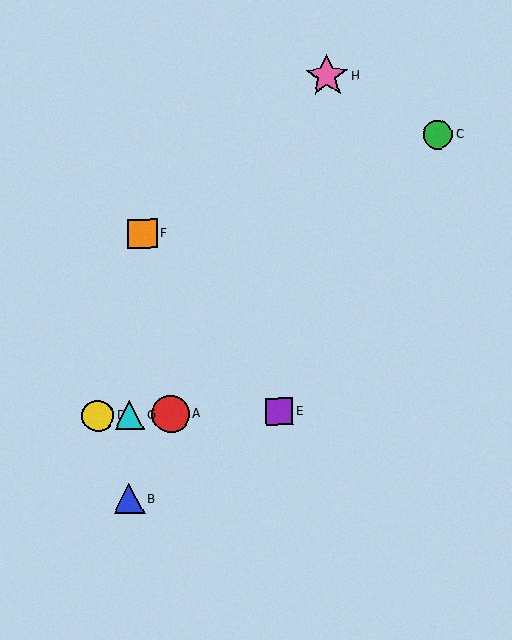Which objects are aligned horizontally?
Objects A, D, E, G are aligned horizontally.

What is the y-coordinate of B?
Object B is at y≈499.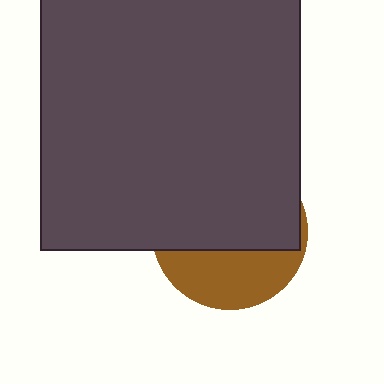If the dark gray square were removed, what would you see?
You would see the complete brown circle.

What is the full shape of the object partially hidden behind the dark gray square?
The partially hidden object is a brown circle.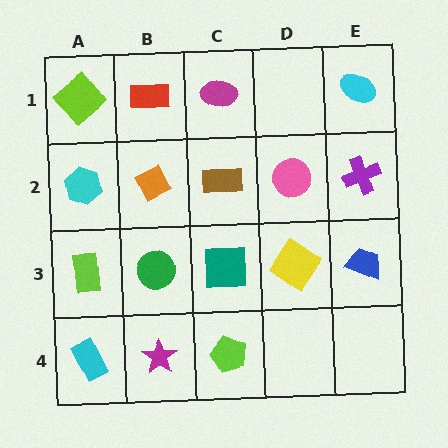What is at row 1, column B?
A red rectangle.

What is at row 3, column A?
A lime rectangle.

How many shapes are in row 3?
5 shapes.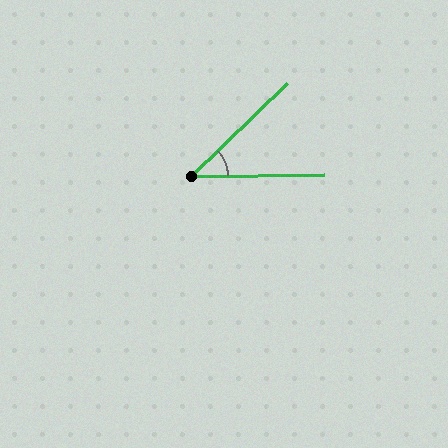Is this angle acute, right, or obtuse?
It is acute.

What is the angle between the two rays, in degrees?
Approximately 43 degrees.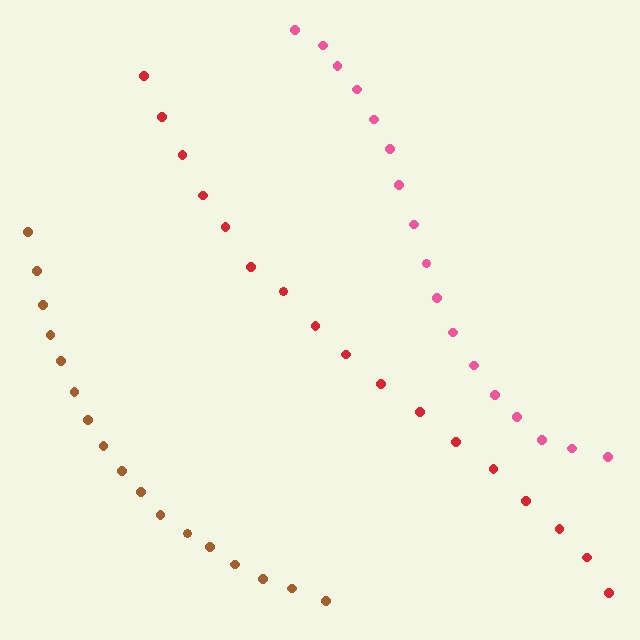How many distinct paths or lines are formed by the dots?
There are 3 distinct paths.